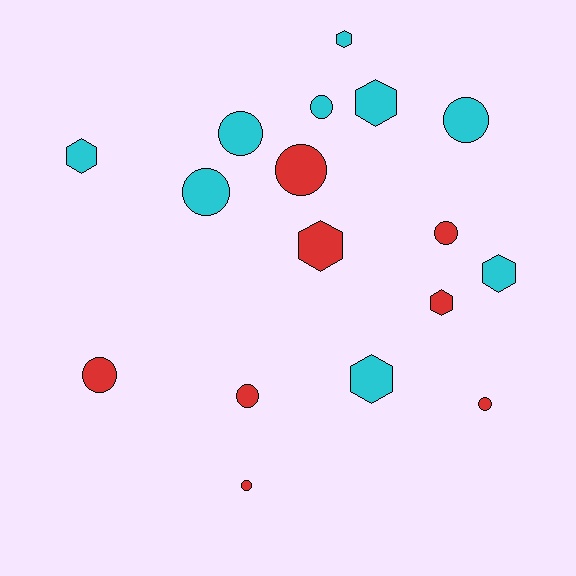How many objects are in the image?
There are 17 objects.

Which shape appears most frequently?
Circle, with 10 objects.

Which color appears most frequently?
Cyan, with 9 objects.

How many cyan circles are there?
There are 4 cyan circles.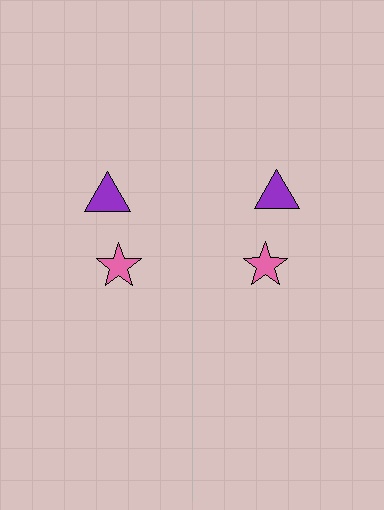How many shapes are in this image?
There are 4 shapes in this image.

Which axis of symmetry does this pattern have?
The pattern has a vertical axis of symmetry running through the center of the image.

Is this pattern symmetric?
Yes, this pattern has bilateral (reflection) symmetry.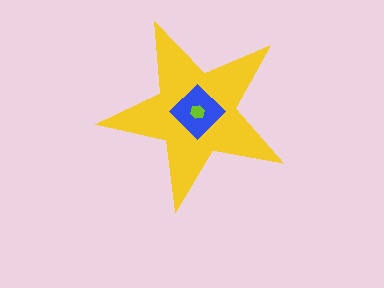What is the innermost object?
The lime hexagon.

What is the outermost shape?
The yellow star.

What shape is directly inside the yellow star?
The blue diamond.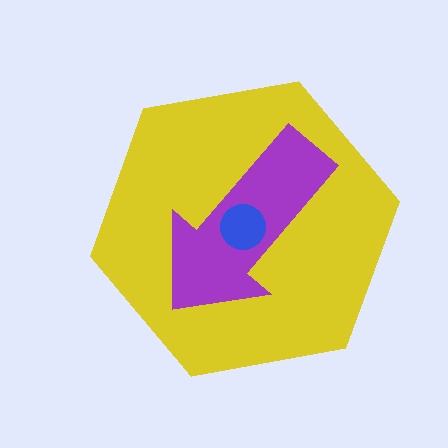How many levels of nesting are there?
3.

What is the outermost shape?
The yellow hexagon.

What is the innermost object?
The blue circle.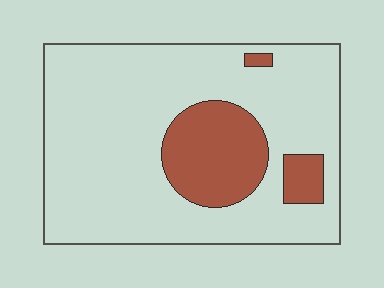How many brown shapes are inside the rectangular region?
3.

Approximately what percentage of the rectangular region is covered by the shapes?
Approximately 20%.